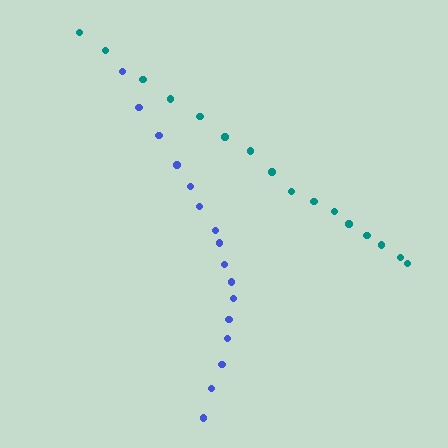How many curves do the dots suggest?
There are 2 distinct paths.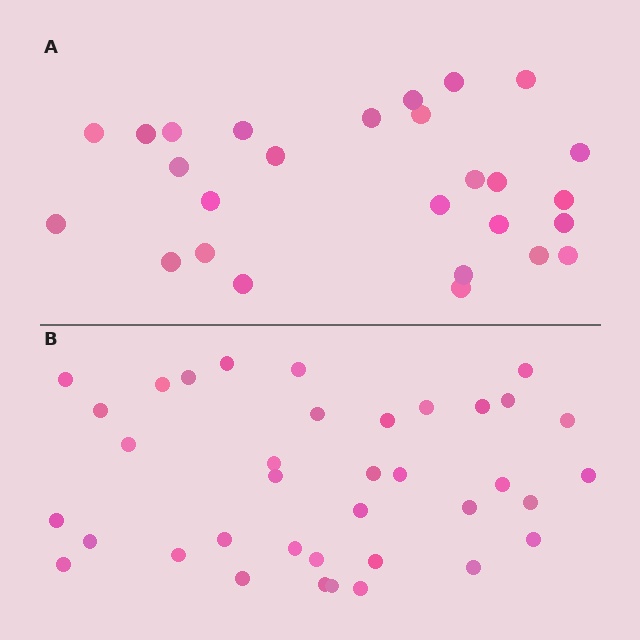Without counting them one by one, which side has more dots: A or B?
Region B (the bottom region) has more dots.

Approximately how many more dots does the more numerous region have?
Region B has roughly 10 or so more dots than region A.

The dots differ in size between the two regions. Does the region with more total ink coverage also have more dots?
No. Region A has more total ink coverage because its dots are larger, but region B actually contains more individual dots. Total area can be misleading — the number of items is what matters here.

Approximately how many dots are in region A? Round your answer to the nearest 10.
About 30 dots. (The exact count is 27, which rounds to 30.)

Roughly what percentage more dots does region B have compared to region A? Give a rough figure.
About 35% more.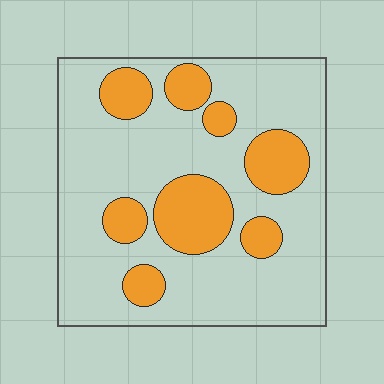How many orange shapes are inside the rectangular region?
8.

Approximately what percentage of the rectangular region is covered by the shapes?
Approximately 25%.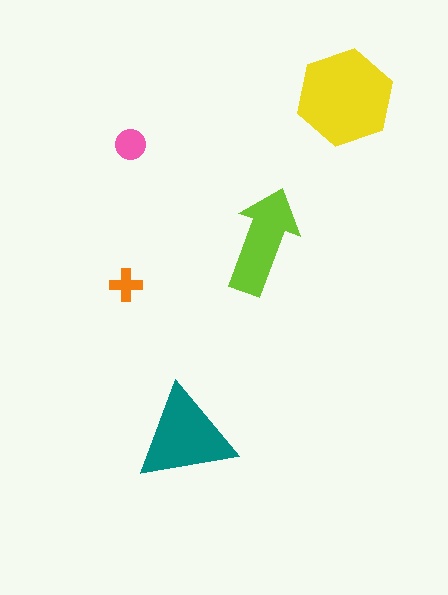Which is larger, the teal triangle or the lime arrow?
The teal triangle.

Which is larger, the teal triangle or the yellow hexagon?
The yellow hexagon.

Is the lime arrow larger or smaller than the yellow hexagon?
Smaller.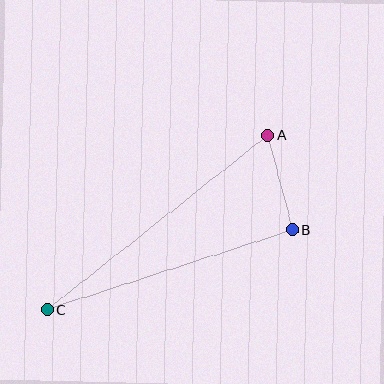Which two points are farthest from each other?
Points A and C are farthest from each other.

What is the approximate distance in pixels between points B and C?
The distance between B and C is approximately 257 pixels.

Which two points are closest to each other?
Points A and B are closest to each other.